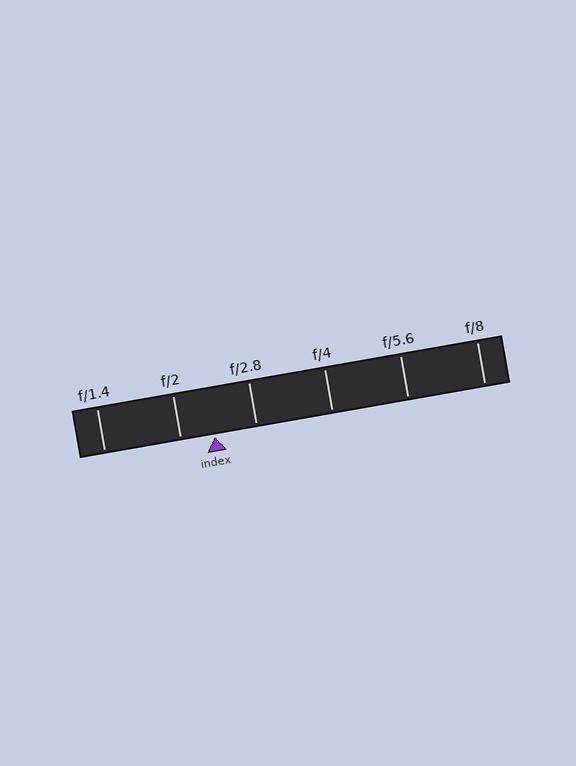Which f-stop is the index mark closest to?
The index mark is closest to f/2.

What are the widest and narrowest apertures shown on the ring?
The widest aperture shown is f/1.4 and the narrowest is f/8.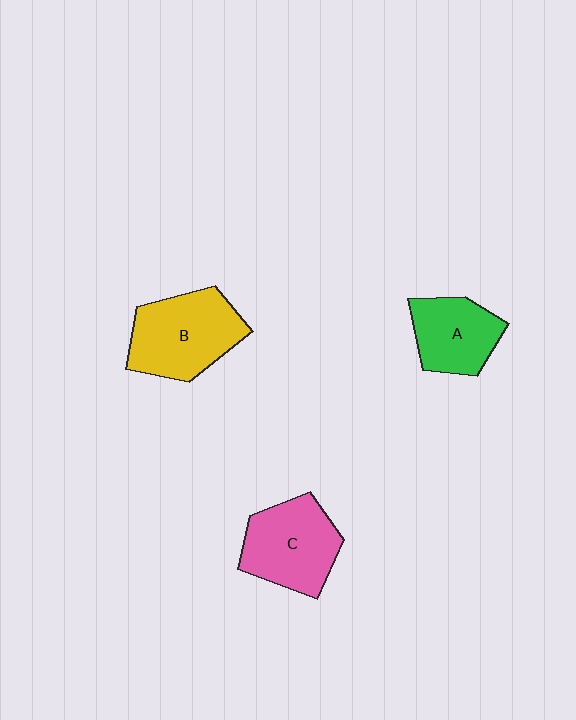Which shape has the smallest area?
Shape A (green).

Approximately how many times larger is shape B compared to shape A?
Approximately 1.4 times.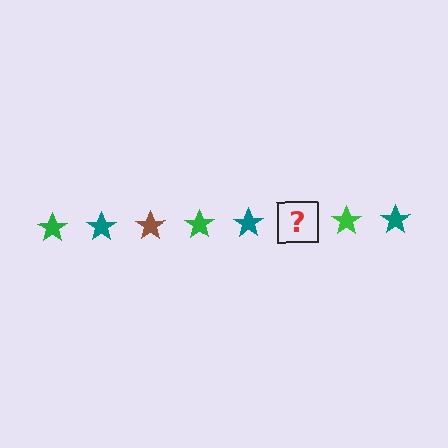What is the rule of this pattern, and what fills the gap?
The rule is that the pattern cycles through green, teal, brown stars. The gap should be filled with a brown star.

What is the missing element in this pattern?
The missing element is a brown star.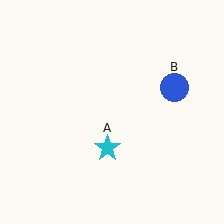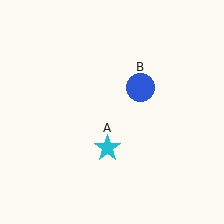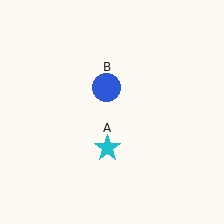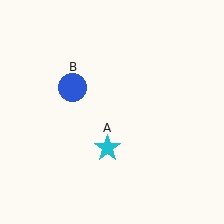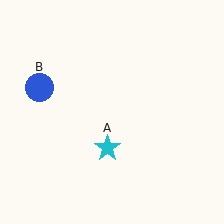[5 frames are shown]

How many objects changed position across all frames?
1 object changed position: blue circle (object B).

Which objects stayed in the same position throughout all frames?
Cyan star (object A) remained stationary.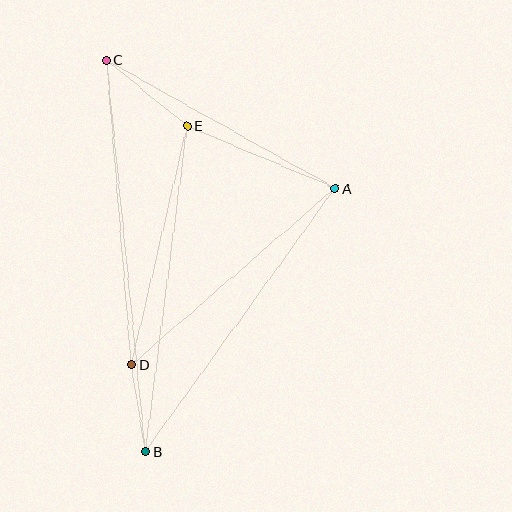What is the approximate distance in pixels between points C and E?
The distance between C and E is approximately 104 pixels.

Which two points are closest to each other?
Points B and D are closest to each other.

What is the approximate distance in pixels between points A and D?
The distance between A and D is approximately 270 pixels.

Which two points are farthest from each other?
Points B and C are farthest from each other.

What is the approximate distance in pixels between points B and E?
The distance between B and E is approximately 328 pixels.